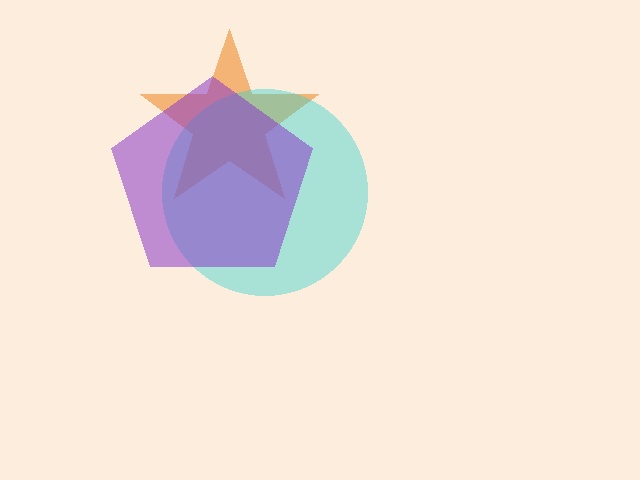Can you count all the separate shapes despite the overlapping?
Yes, there are 3 separate shapes.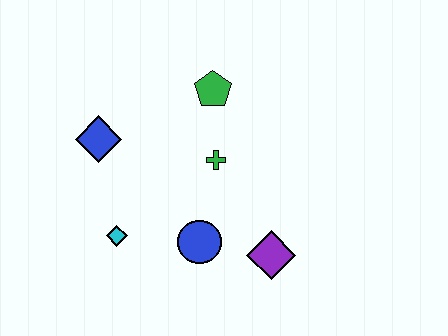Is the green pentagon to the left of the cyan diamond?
No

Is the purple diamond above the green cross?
No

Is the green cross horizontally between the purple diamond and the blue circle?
Yes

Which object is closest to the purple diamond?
The blue circle is closest to the purple diamond.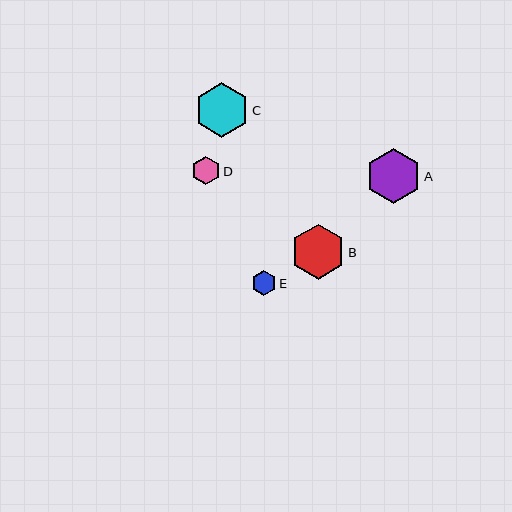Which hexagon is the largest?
Hexagon B is the largest with a size of approximately 55 pixels.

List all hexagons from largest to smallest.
From largest to smallest: B, A, C, D, E.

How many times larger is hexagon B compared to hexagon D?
Hexagon B is approximately 1.9 times the size of hexagon D.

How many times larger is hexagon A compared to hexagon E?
Hexagon A is approximately 2.2 times the size of hexagon E.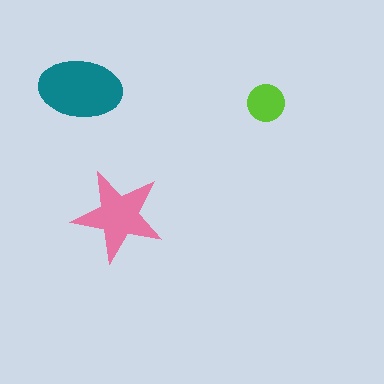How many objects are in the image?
There are 3 objects in the image.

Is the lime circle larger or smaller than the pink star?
Smaller.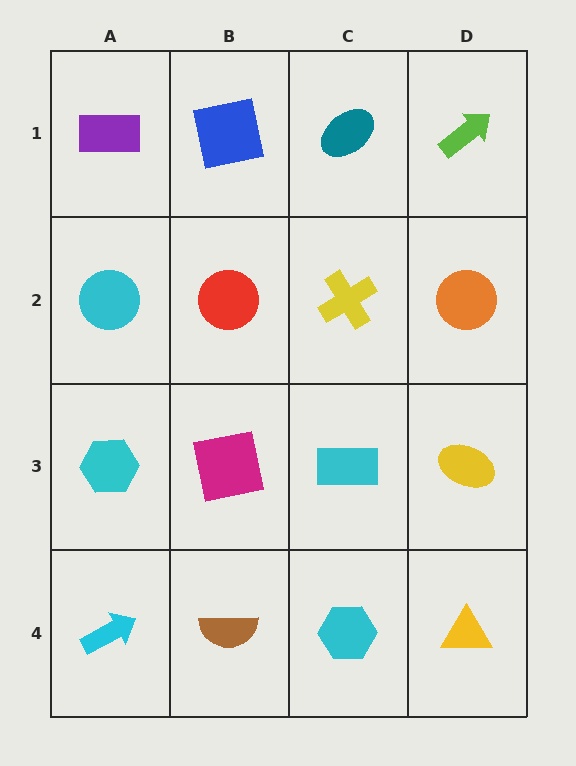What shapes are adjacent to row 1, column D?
An orange circle (row 2, column D), a teal ellipse (row 1, column C).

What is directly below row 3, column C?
A cyan hexagon.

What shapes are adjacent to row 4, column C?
A cyan rectangle (row 3, column C), a brown semicircle (row 4, column B), a yellow triangle (row 4, column D).